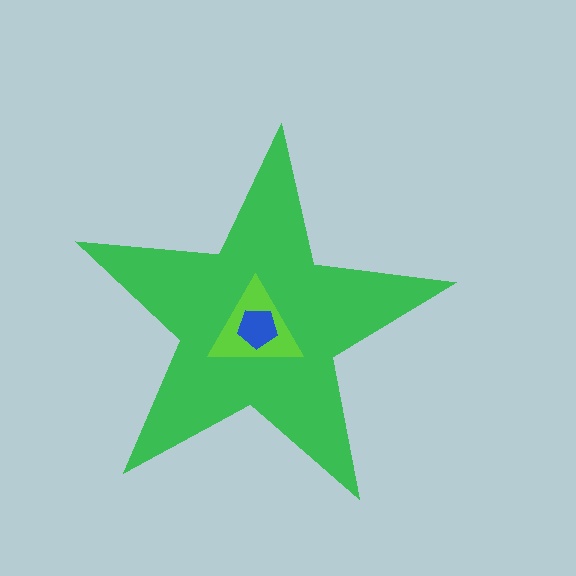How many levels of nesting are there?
3.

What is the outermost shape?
The green star.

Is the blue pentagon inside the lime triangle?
Yes.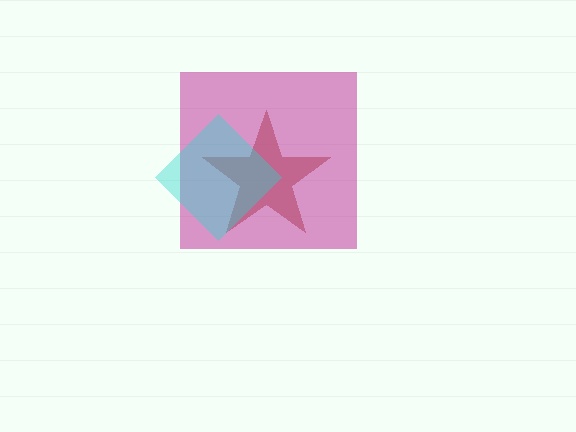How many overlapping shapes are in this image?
There are 3 overlapping shapes in the image.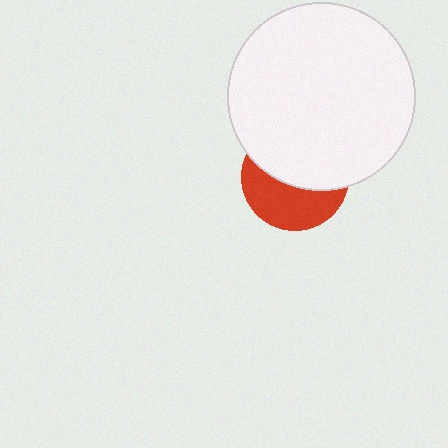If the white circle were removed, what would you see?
You would see the complete red circle.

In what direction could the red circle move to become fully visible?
The red circle could move down. That would shift it out from behind the white circle entirely.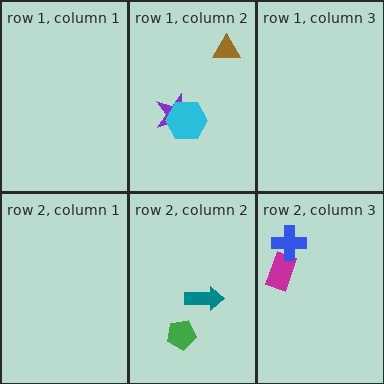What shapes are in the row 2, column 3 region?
The magenta rectangle, the blue cross.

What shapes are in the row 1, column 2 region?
The purple star, the cyan hexagon, the brown triangle.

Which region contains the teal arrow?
The row 2, column 2 region.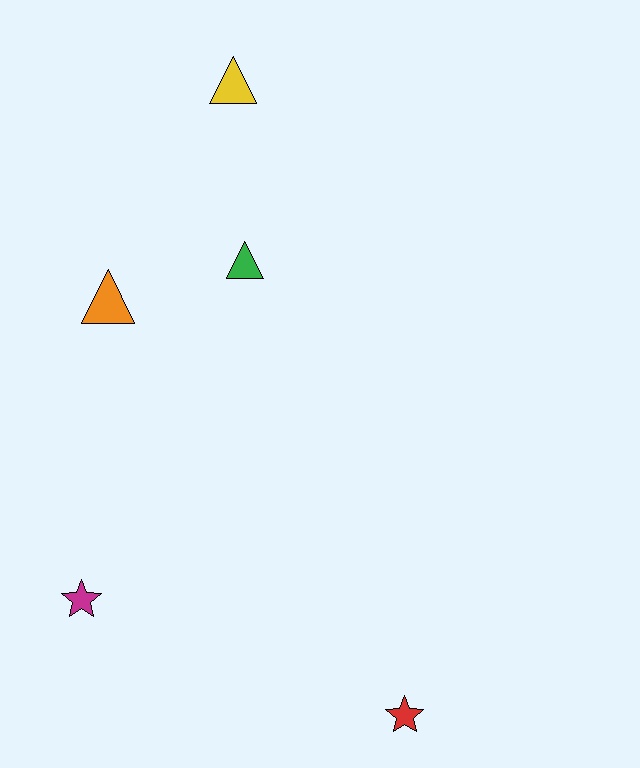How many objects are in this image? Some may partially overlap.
There are 5 objects.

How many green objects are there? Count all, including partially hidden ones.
There is 1 green object.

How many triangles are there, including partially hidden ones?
There are 3 triangles.